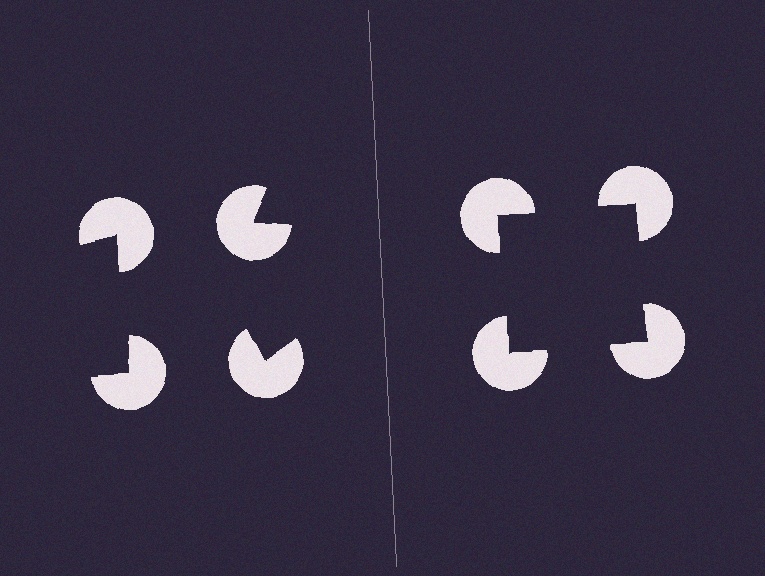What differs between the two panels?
The pac-man discs are positioned identically on both sides; only the wedge orientations differ. On the right they align to a square; on the left they are misaligned.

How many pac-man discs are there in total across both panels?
8 — 4 on each side.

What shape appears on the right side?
An illusory square.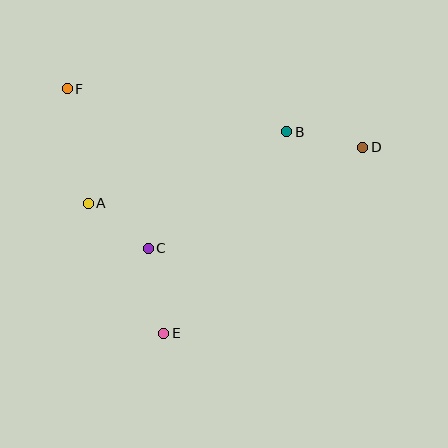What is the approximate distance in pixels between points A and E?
The distance between A and E is approximately 151 pixels.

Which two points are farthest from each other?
Points D and F are farthest from each other.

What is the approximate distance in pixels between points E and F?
The distance between E and F is approximately 263 pixels.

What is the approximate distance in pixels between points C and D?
The distance between C and D is approximately 237 pixels.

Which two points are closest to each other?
Points A and C are closest to each other.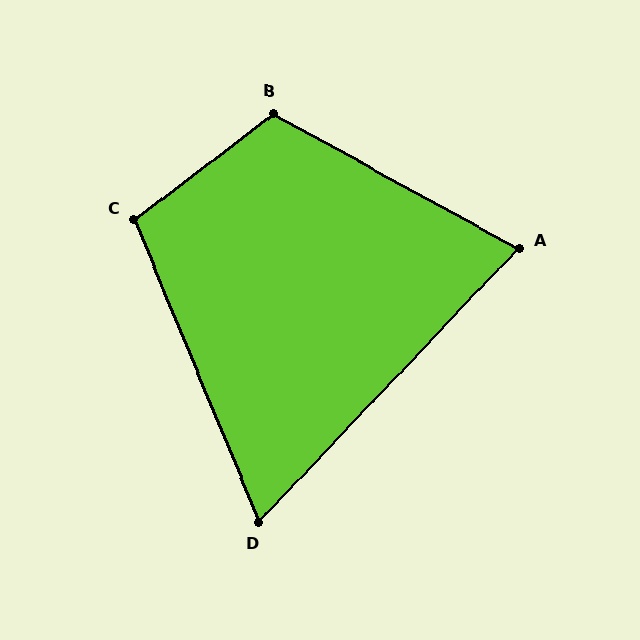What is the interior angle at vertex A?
Approximately 75 degrees (acute).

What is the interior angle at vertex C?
Approximately 105 degrees (obtuse).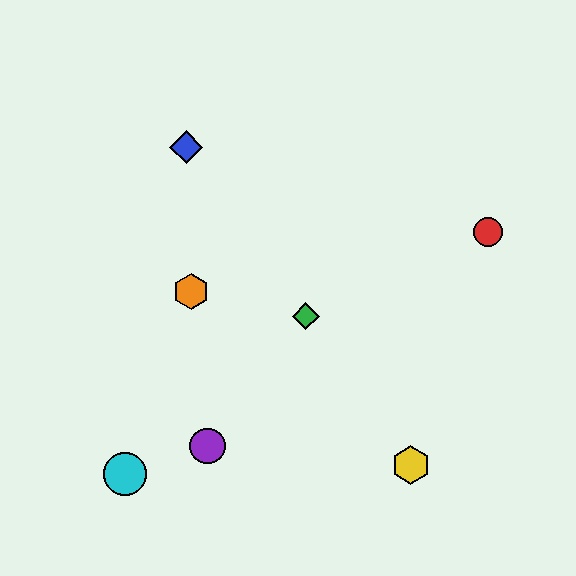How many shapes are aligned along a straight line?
3 shapes (the blue diamond, the green diamond, the yellow hexagon) are aligned along a straight line.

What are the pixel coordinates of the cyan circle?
The cyan circle is at (125, 474).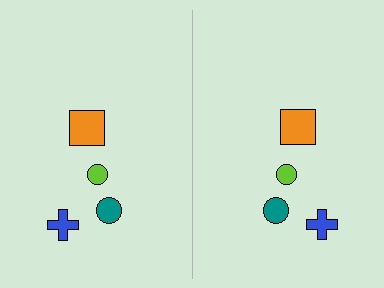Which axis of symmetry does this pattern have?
The pattern has a vertical axis of symmetry running through the center of the image.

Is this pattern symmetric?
Yes, this pattern has bilateral (reflection) symmetry.